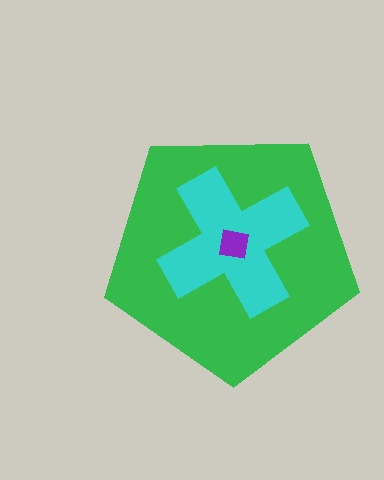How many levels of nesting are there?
3.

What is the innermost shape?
The purple square.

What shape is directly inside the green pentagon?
The cyan cross.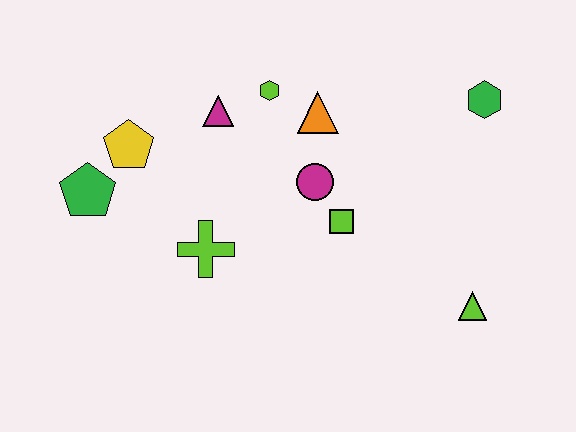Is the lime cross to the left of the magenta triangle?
Yes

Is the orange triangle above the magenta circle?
Yes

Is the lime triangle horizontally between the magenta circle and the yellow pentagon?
No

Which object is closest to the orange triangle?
The lime hexagon is closest to the orange triangle.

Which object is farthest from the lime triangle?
The green pentagon is farthest from the lime triangle.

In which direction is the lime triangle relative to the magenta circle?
The lime triangle is to the right of the magenta circle.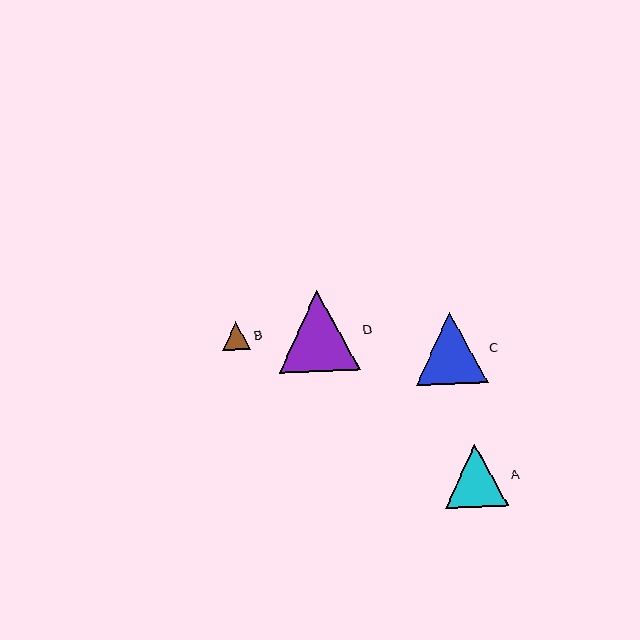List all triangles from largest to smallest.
From largest to smallest: D, C, A, B.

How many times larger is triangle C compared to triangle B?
Triangle C is approximately 2.6 times the size of triangle B.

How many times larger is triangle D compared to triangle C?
Triangle D is approximately 1.1 times the size of triangle C.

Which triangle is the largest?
Triangle D is the largest with a size of approximately 81 pixels.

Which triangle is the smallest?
Triangle B is the smallest with a size of approximately 28 pixels.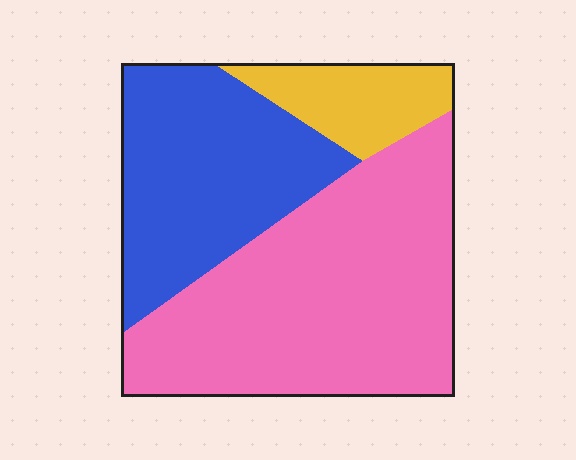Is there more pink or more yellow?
Pink.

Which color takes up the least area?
Yellow, at roughly 10%.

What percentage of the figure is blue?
Blue covers around 35% of the figure.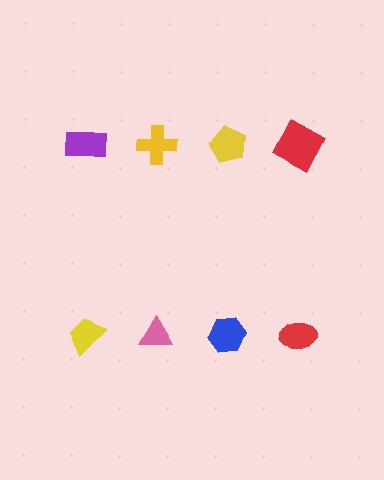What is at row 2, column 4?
A red ellipse.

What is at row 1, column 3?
A yellow pentagon.